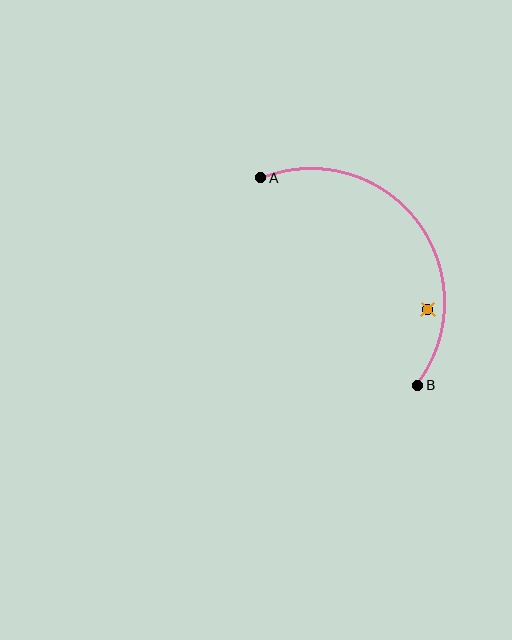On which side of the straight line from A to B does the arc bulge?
The arc bulges above and to the right of the straight line connecting A and B.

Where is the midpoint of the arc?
The arc midpoint is the point on the curve farthest from the straight line joining A and B. It sits above and to the right of that line.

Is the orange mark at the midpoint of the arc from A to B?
No — the orange mark does not lie on the arc at all. It sits slightly inside the curve.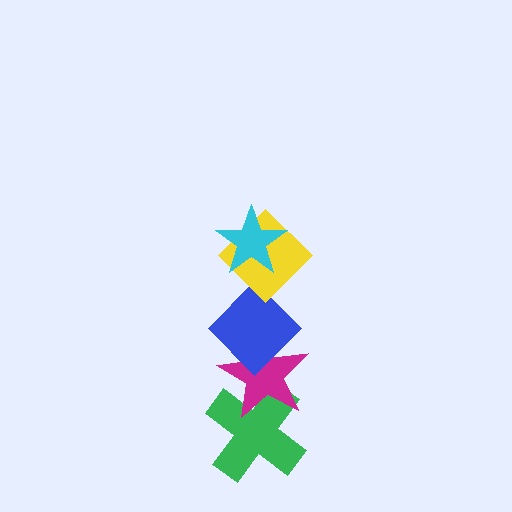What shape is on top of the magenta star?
The blue diamond is on top of the magenta star.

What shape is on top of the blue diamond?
The yellow diamond is on top of the blue diamond.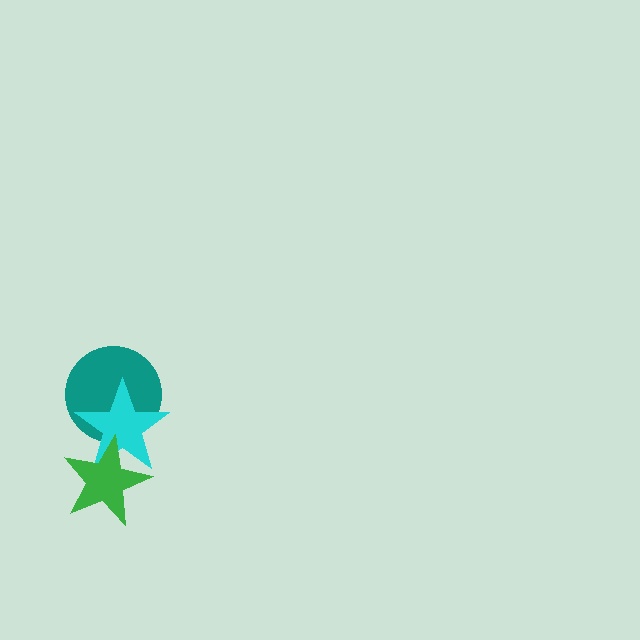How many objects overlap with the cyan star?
2 objects overlap with the cyan star.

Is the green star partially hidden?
No, no other shape covers it.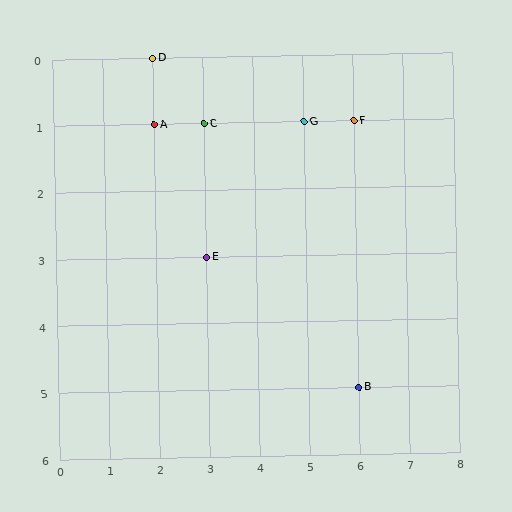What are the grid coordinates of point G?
Point G is at grid coordinates (5, 1).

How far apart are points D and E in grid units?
Points D and E are 1 column and 3 rows apart (about 3.2 grid units diagonally).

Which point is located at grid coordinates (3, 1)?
Point C is at (3, 1).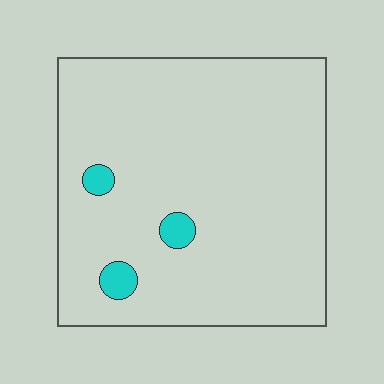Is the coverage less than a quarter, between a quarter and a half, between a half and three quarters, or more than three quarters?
Less than a quarter.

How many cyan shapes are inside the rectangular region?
3.